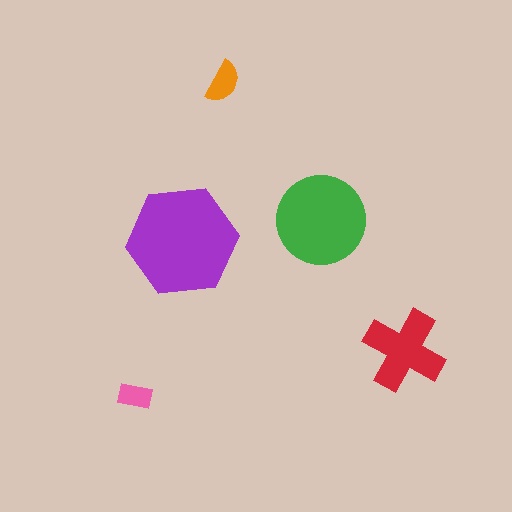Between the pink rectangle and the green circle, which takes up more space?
The green circle.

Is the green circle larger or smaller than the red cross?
Larger.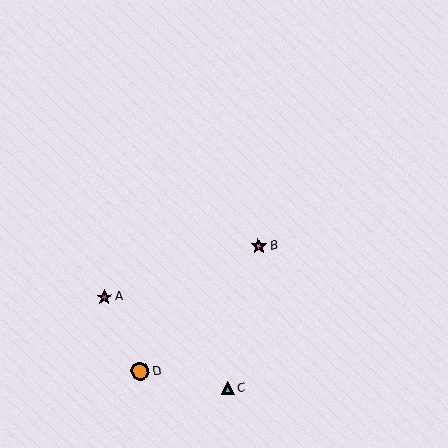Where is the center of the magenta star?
The center of the magenta star is at (105, 297).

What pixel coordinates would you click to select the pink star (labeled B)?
Click at (259, 246) to select the pink star B.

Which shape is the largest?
The orange circle (labeled D) is the largest.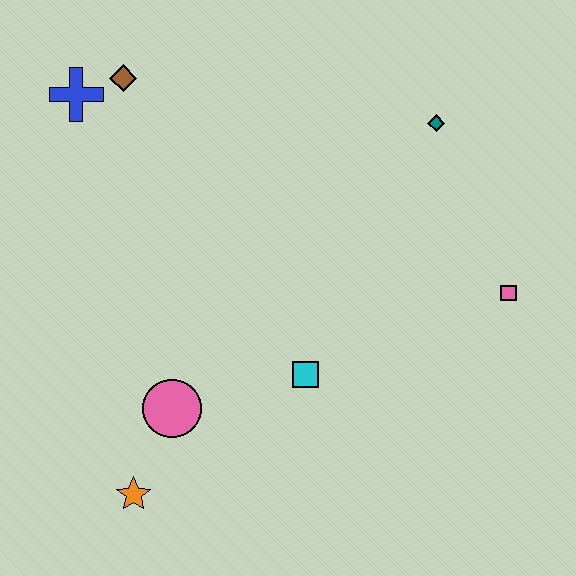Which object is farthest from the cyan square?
The blue cross is farthest from the cyan square.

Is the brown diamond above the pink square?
Yes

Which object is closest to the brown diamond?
The blue cross is closest to the brown diamond.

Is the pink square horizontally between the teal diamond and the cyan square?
No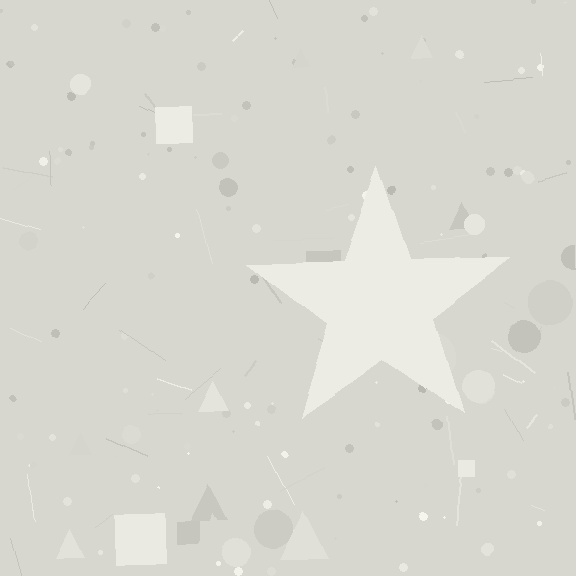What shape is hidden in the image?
A star is hidden in the image.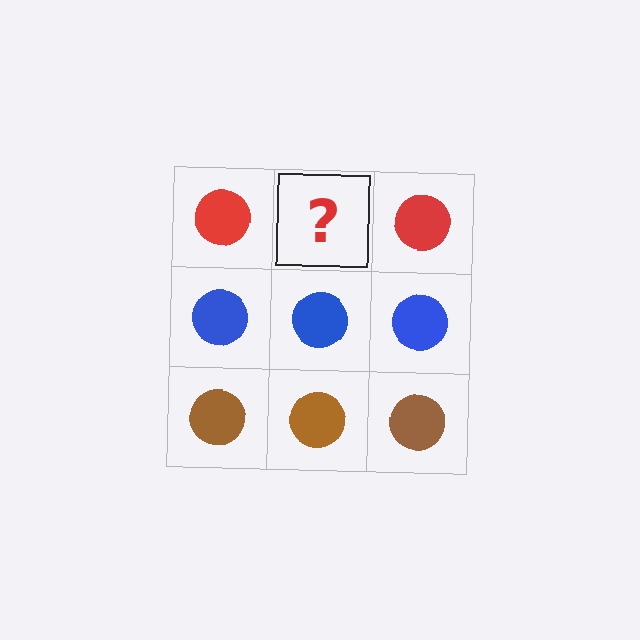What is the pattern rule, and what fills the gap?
The rule is that each row has a consistent color. The gap should be filled with a red circle.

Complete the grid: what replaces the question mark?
The question mark should be replaced with a red circle.